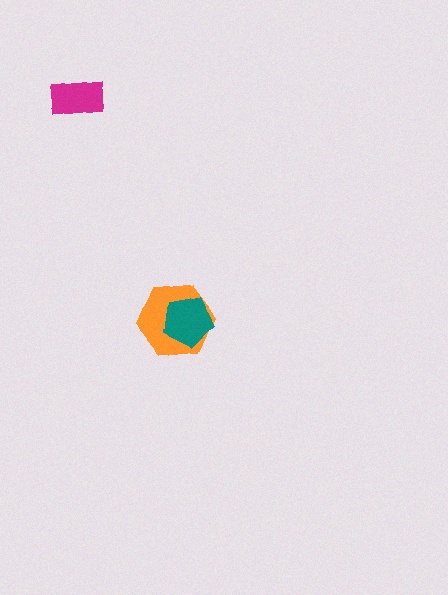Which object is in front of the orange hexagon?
The teal pentagon is in front of the orange hexagon.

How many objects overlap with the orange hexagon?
1 object overlaps with the orange hexagon.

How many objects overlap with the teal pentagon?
1 object overlaps with the teal pentagon.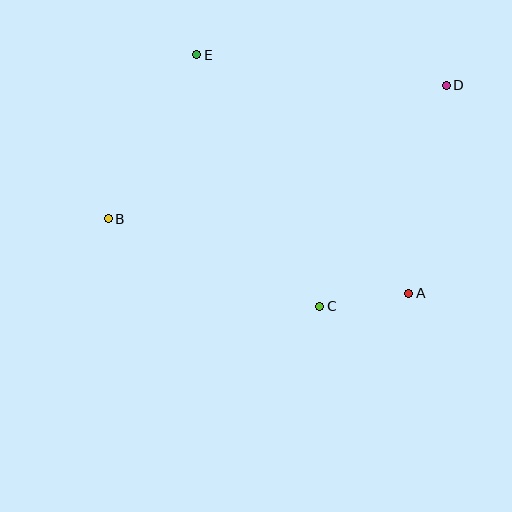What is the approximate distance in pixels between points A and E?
The distance between A and E is approximately 319 pixels.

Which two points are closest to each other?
Points A and C are closest to each other.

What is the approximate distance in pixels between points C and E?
The distance between C and E is approximately 280 pixels.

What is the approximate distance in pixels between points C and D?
The distance between C and D is approximately 255 pixels.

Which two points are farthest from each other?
Points B and D are farthest from each other.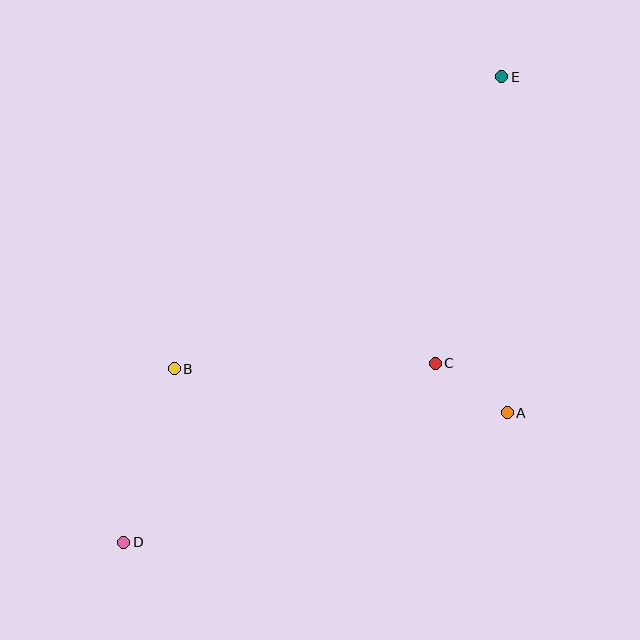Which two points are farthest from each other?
Points D and E are farthest from each other.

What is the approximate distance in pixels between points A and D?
The distance between A and D is approximately 405 pixels.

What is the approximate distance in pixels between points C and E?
The distance between C and E is approximately 294 pixels.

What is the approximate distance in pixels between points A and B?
The distance between A and B is approximately 336 pixels.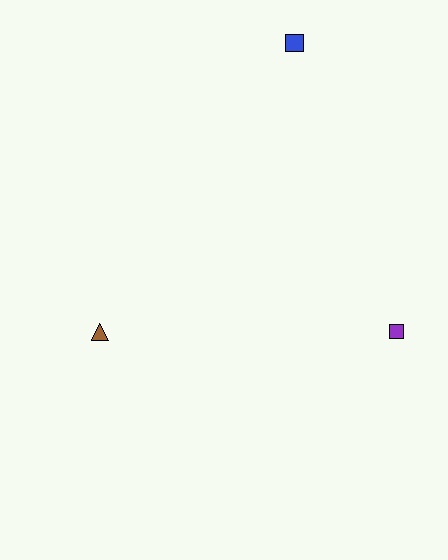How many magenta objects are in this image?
There are no magenta objects.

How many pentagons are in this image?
There are no pentagons.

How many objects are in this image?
There are 3 objects.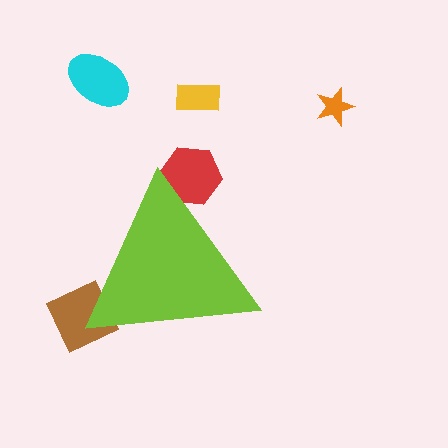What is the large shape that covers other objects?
A lime triangle.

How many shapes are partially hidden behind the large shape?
2 shapes are partially hidden.